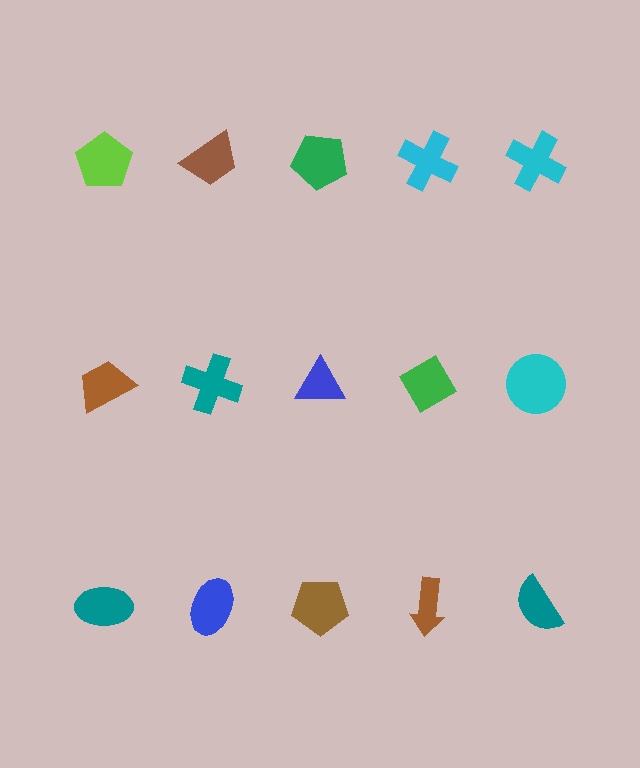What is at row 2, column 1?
A brown trapezoid.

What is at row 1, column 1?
A lime pentagon.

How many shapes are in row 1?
5 shapes.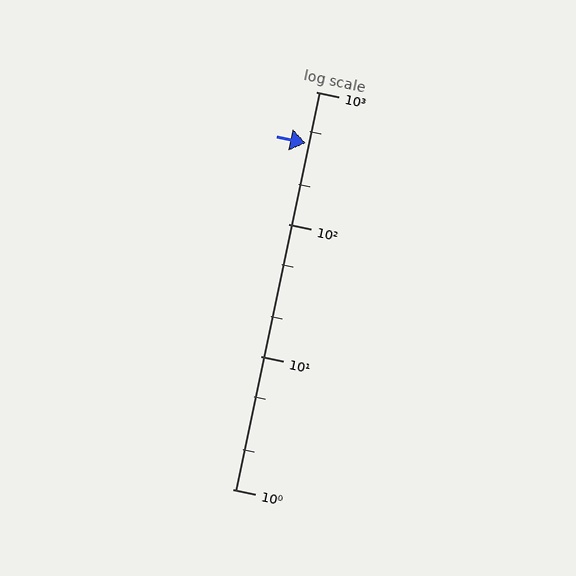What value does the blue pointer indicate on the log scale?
The pointer indicates approximately 410.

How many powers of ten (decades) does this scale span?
The scale spans 3 decades, from 1 to 1000.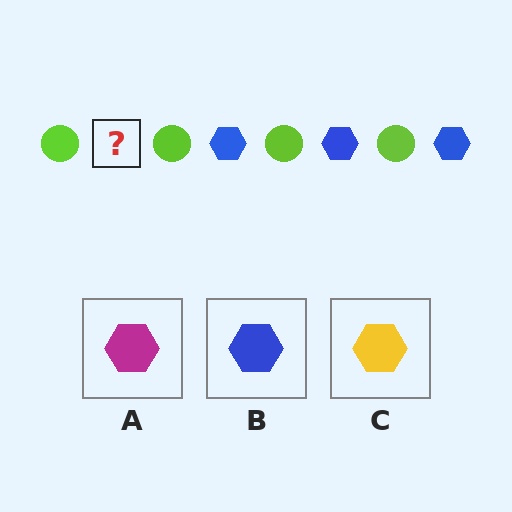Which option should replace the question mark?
Option B.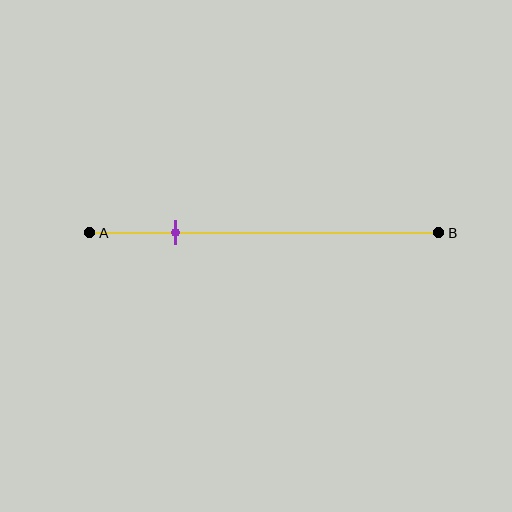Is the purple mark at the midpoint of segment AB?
No, the mark is at about 25% from A, not at the 50% midpoint.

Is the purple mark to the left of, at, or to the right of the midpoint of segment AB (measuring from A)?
The purple mark is to the left of the midpoint of segment AB.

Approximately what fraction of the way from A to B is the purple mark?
The purple mark is approximately 25% of the way from A to B.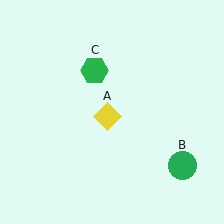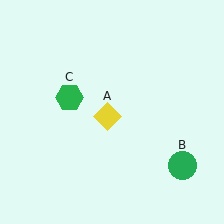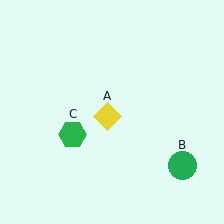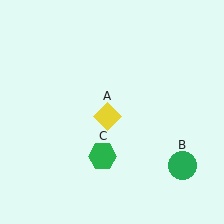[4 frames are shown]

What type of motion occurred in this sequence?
The green hexagon (object C) rotated counterclockwise around the center of the scene.